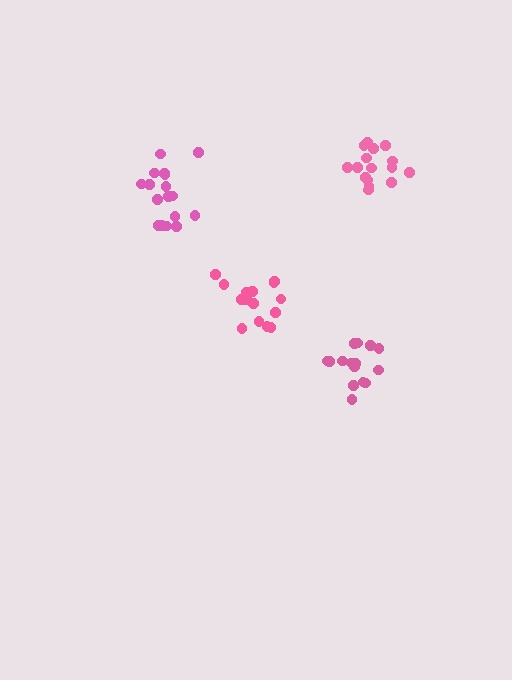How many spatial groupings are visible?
There are 4 spatial groupings.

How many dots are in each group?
Group 1: 16 dots, Group 2: 17 dots, Group 3: 15 dots, Group 4: 16 dots (64 total).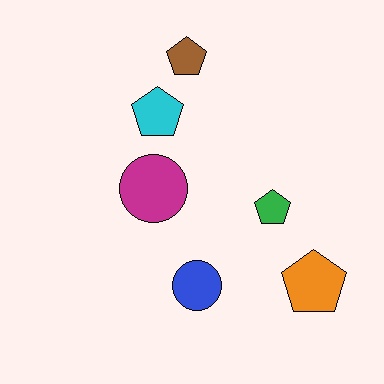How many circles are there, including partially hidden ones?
There are 2 circles.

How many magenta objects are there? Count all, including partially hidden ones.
There is 1 magenta object.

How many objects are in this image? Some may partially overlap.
There are 6 objects.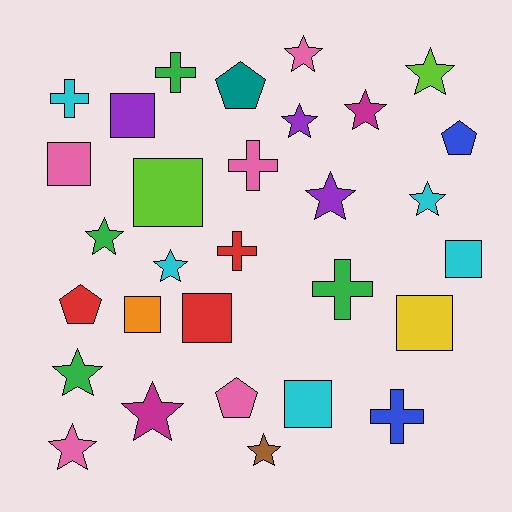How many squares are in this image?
There are 8 squares.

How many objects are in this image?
There are 30 objects.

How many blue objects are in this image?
There are 2 blue objects.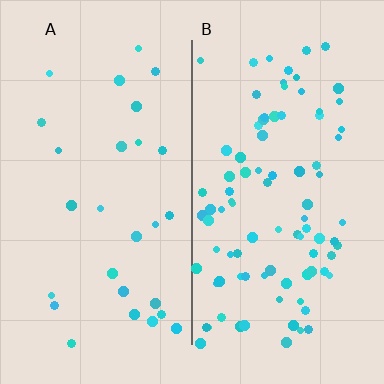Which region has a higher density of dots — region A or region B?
B (the right).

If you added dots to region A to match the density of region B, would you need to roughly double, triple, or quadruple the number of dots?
Approximately triple.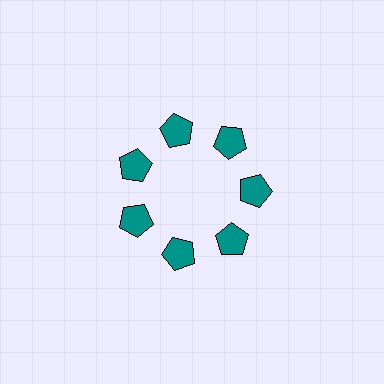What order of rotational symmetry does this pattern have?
This pattern has 7-fold rotational symmetry.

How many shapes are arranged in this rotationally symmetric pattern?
There are 7 shapes, arranged in 7 groups of 1.